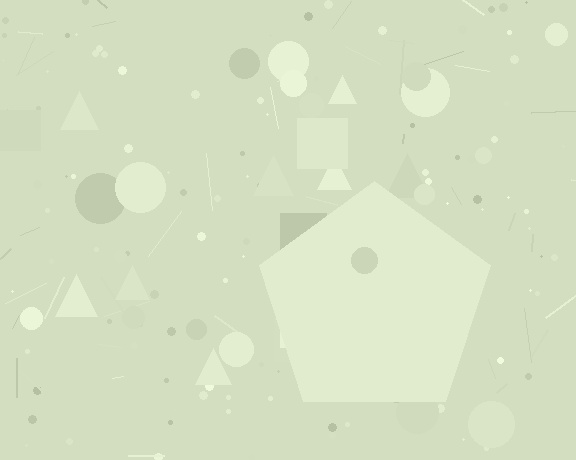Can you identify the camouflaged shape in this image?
The camouflaged shape is a pentagon.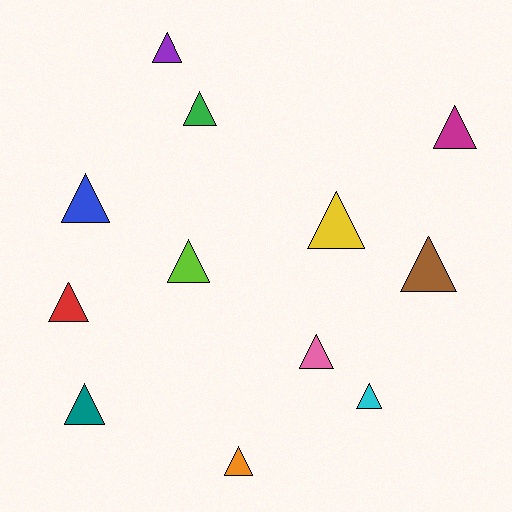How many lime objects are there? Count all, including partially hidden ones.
There is 1 lime object.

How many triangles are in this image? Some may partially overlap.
There are 12 triangles.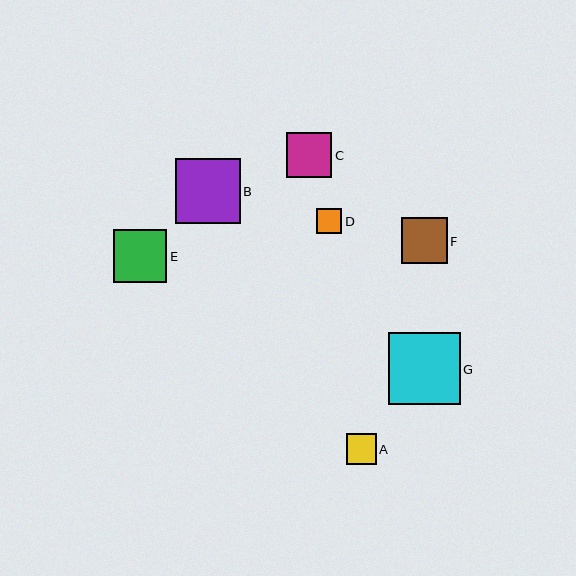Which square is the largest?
Square G is the largest with a size of approximately 72 pixels.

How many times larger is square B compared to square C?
Square B is approximately 1.4 times the size of square C.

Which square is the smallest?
Square D is the smallest with a size of approximately 25 pixels.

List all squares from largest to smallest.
From largest to smallest: G, B, E, F, C, A, D.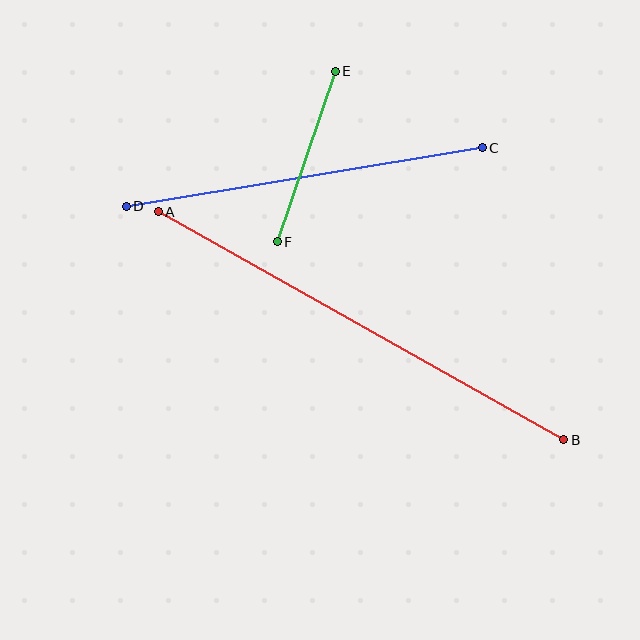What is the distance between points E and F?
The distance is approximately 180 pixels.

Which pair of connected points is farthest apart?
Points A and B are farthest apart.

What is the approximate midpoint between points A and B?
The midpoint is at approximately (361, 326) pixels.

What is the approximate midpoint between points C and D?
The midpoint is at approximately (304, 177) pixels.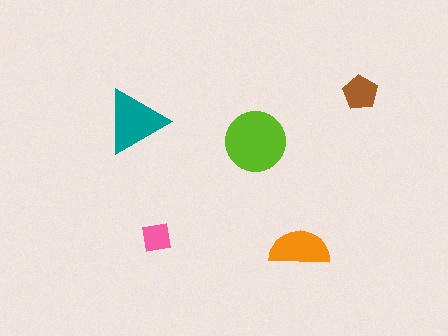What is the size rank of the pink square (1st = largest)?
5th.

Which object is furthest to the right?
The brown pentagon is rightmost.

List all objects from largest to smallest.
The lime circle, the teal triangle, the orange semicircle, the brown pentagon, the pink square.